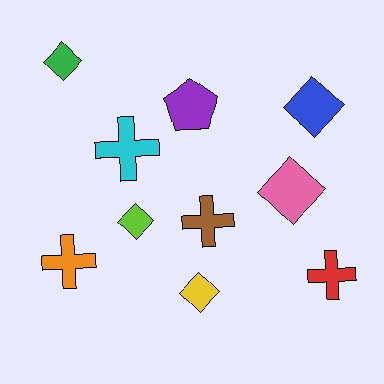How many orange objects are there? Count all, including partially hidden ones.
There is 1 orange object.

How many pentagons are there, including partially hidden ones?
There is 1 pentagon.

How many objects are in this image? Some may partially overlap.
There are 10 objects.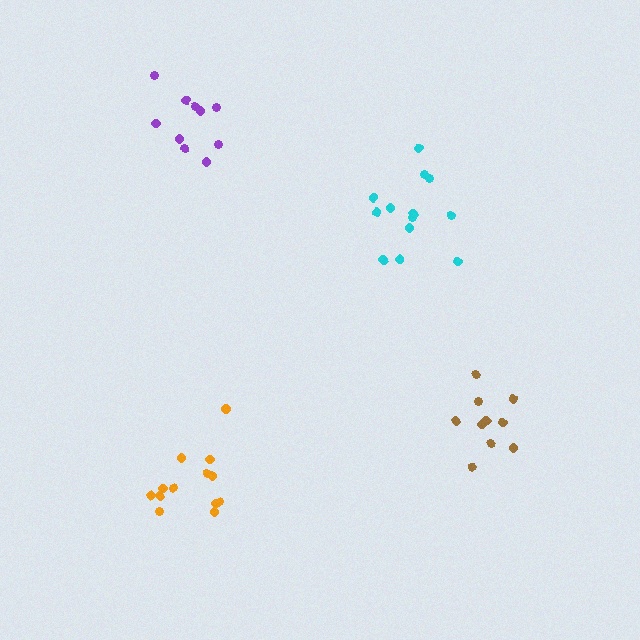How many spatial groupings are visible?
There are 4 spatial groupings.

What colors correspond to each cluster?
The clusters are colored: brown, orange, cyan, purple.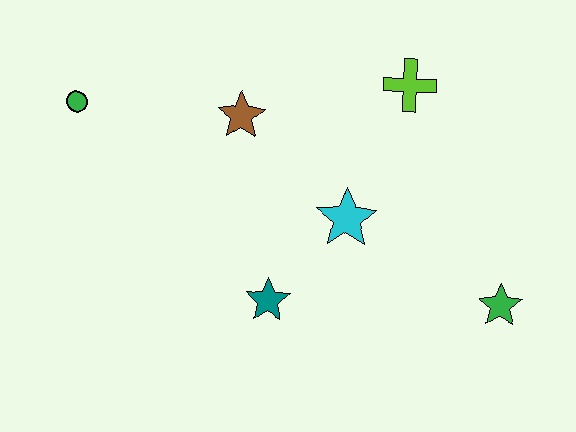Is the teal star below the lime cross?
Yes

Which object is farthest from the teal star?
The green circle is farthest from the teal star.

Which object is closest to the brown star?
The cyan star is closest to the brown star.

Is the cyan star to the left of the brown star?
No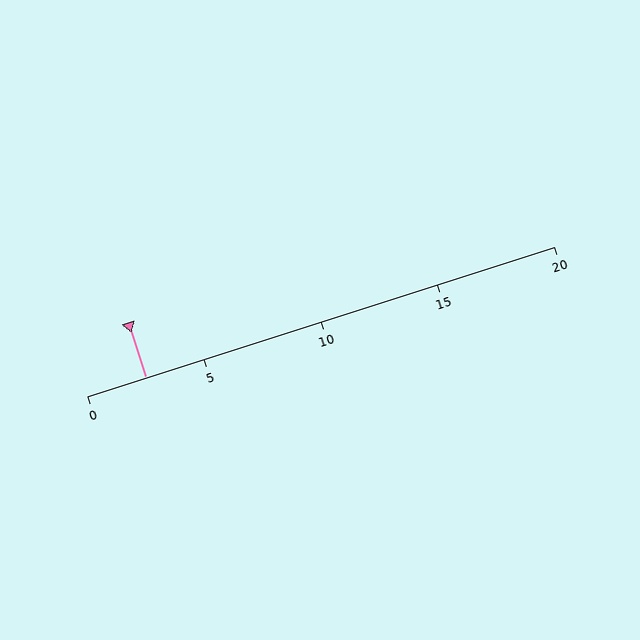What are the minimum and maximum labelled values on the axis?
The axis runs from 0 to 20.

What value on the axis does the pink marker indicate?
The marker indicates approximately 2.5.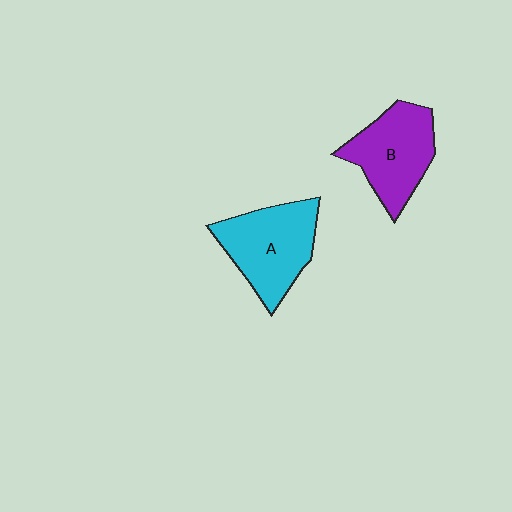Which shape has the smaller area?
Shape B (purple).